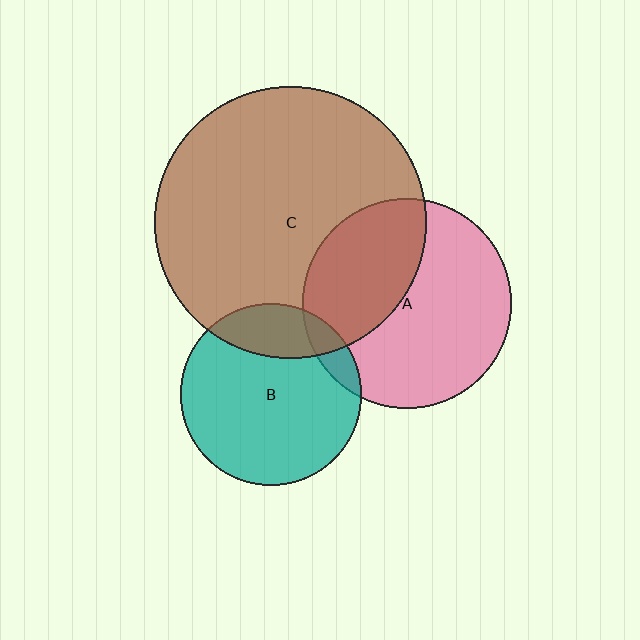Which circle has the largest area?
Circle C (brown).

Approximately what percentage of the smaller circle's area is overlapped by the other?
Approximately 20%.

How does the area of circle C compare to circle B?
Approximately 2.2 times.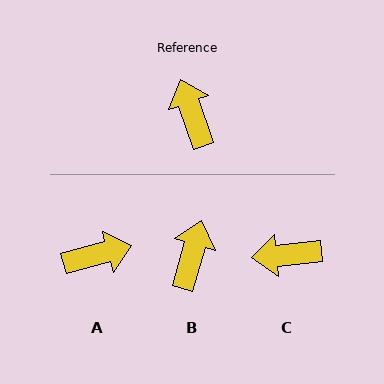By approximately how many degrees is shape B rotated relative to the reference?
Approximately 36 degrees clockwise.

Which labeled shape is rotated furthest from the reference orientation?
A, about 95 degrees away.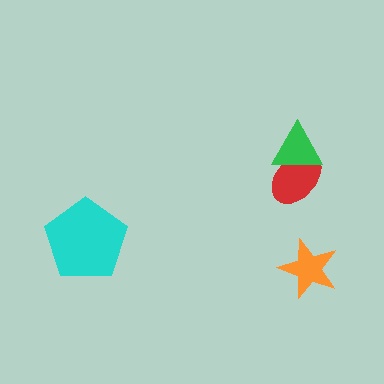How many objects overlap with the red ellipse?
1 object overlaps with the red ellipse.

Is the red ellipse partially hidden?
Yes, it is partially covered by another shape.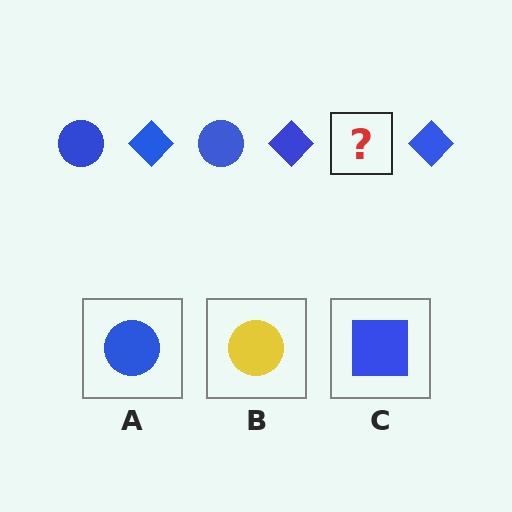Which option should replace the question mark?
Option A.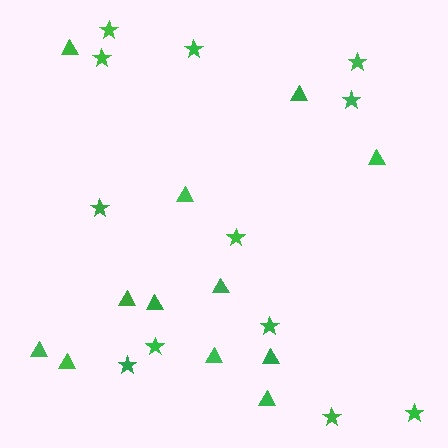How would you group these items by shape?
There are 2 groups: one group of triangles (12) and one group of stars (12).